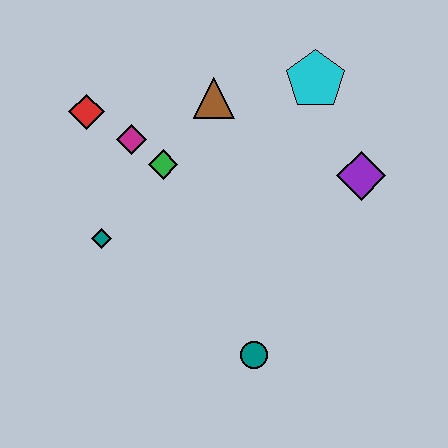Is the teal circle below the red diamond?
Yes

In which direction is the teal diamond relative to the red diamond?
The teal diamond is below the red diamond.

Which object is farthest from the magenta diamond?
The teal circle is farthest from the magenta diamond.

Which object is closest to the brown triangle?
The green diamond is closest to the brown triangle.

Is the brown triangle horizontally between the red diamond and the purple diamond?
Yes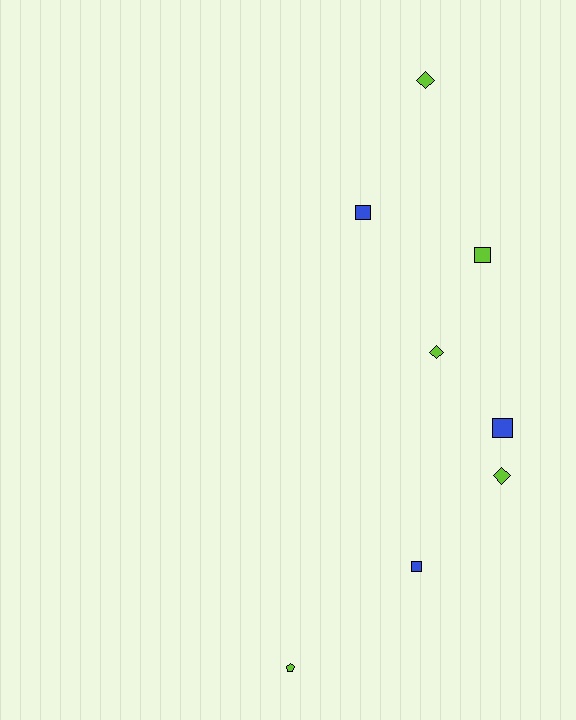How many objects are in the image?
There are 8 objects.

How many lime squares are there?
There is 1 lime square.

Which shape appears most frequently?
Square, with 4 objects.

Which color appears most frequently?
Lime, with 5 objects.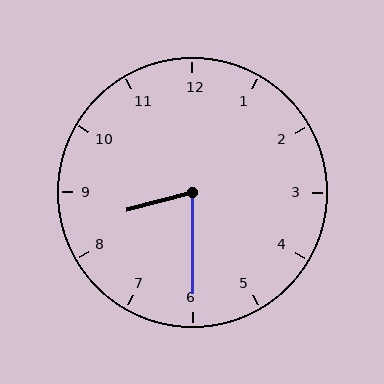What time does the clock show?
8:30.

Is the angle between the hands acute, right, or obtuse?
It is acute.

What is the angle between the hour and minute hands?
Approximately 75 degrees.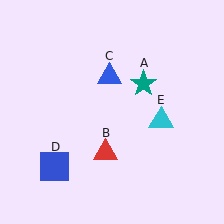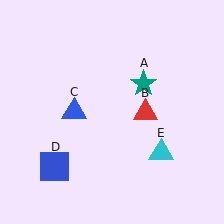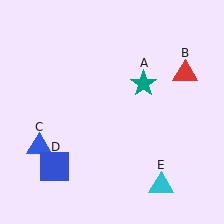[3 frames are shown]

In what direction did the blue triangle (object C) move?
The blue triangle (object C) moved down and to the left.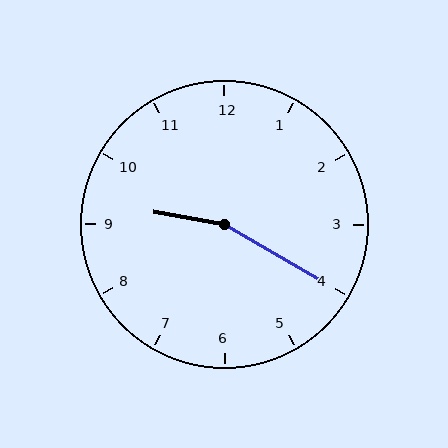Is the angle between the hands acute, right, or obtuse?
It is obtuse.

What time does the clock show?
9:20.